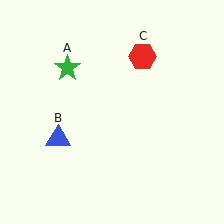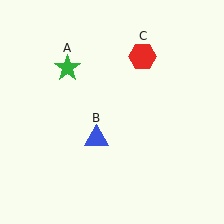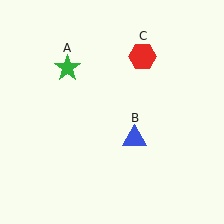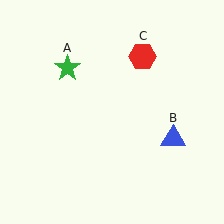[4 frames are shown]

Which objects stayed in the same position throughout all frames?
Green star (object A) and red hexagon (object C) remained stationary.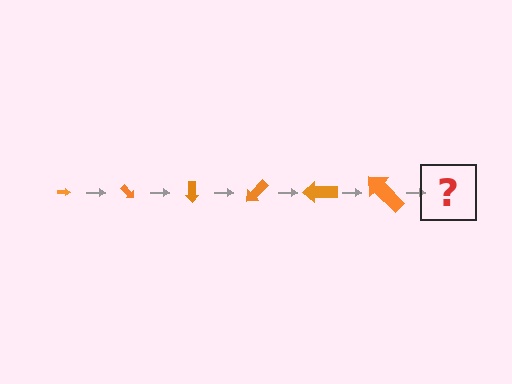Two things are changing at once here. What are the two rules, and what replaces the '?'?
The two rules are that the arrow grows larger each step and it rotates 45 degrees each step. The '?' should be an arrow, larger than the previous one and rotated 270 degrees from the start.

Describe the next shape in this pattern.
It should be an arrow, larger than the previous one and rotated 270 degrees from the start.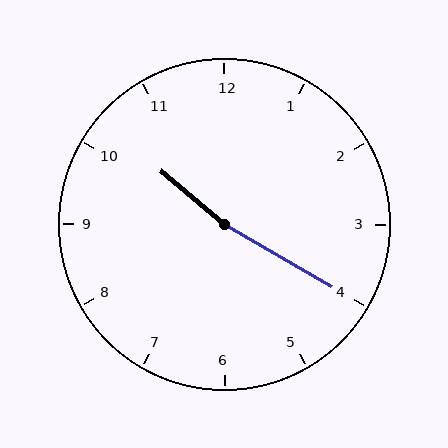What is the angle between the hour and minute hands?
Approximately 170 degrees.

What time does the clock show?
10:20.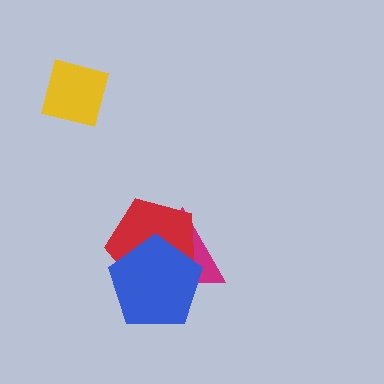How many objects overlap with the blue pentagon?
2 objects overlap with the blue pentagon.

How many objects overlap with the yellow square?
0 objects overlap with the yellow square.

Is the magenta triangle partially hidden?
Yes, it is partially covered by another shape.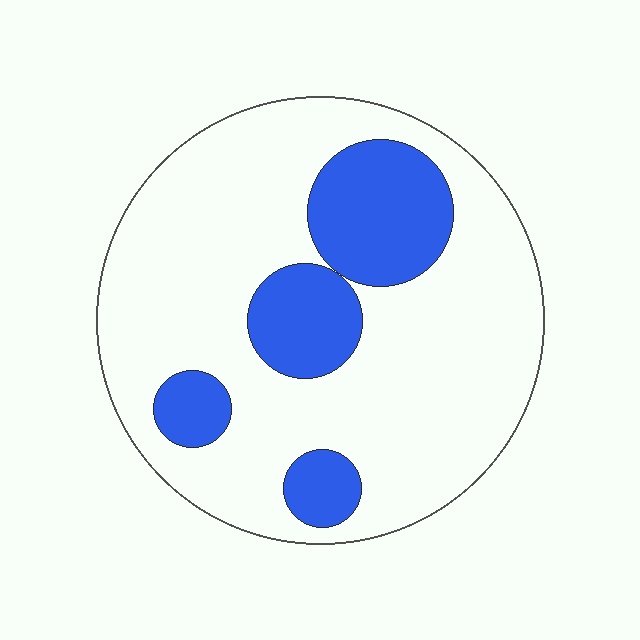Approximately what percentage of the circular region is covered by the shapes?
Approximately 25%.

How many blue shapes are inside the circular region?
4.